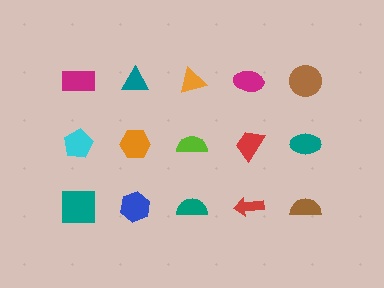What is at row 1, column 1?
A magenta rectangle.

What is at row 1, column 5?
A brown circle.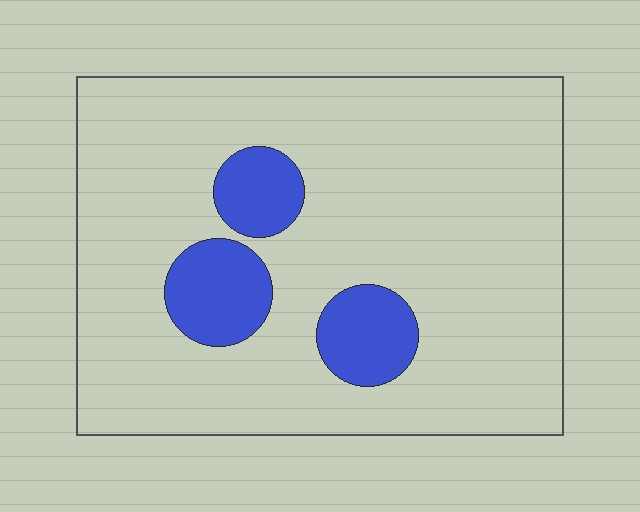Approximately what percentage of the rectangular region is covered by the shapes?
Approximately 15%.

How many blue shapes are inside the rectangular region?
3.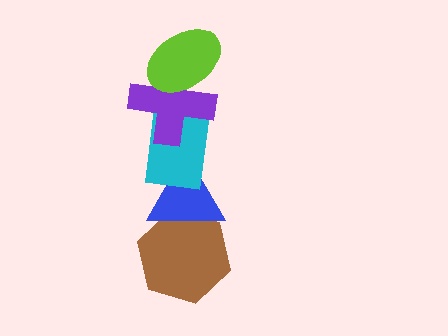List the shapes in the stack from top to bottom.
From top to bottom: the lime ellipse, the purple cross, the cyan rectangle, the blue triangle, the brown hexagon.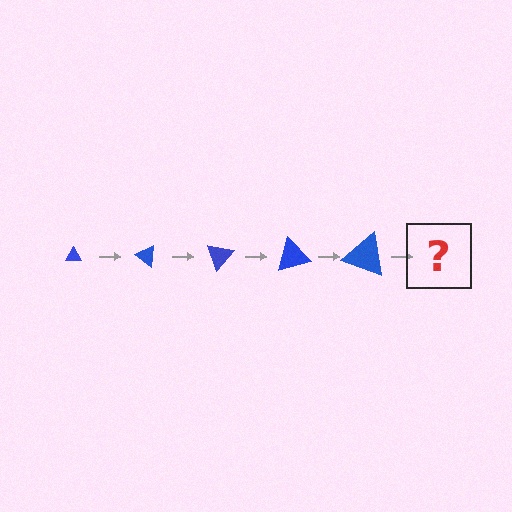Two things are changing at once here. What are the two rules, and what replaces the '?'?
The two rules are that the triangle grows larger each step and it rotates 35 degrees each step. The '?' should be a triangle, larger than the previous one and rotated 175 degrees from the start.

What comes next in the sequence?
The next element should be a triangle, larger than the previous one and rotated 175 degrees from the start.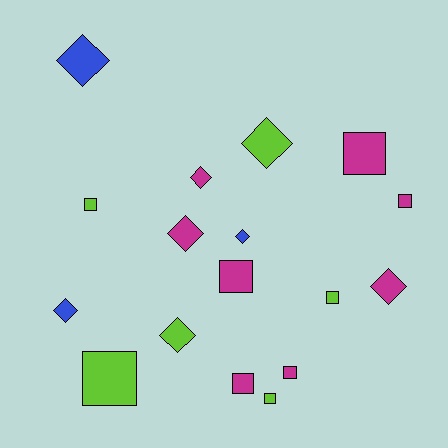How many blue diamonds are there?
There are 3 blue diamonds.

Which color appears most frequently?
Magenta, with 8 objects.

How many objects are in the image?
There are 17 objects.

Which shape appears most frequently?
Square, with 9 objects.